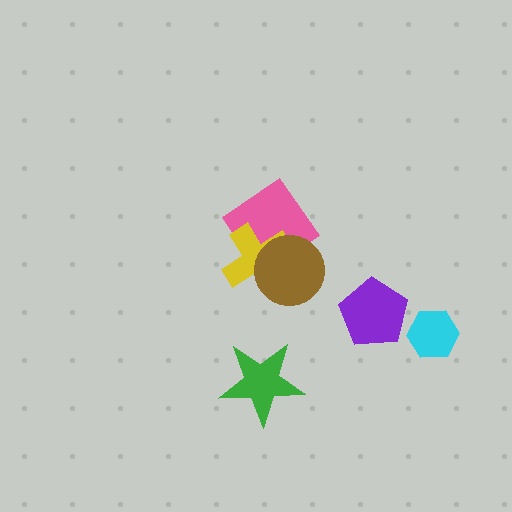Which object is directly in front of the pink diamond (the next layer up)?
The yellow cross is directly in front of the pink diamond.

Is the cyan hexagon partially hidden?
No, no other shape covers it.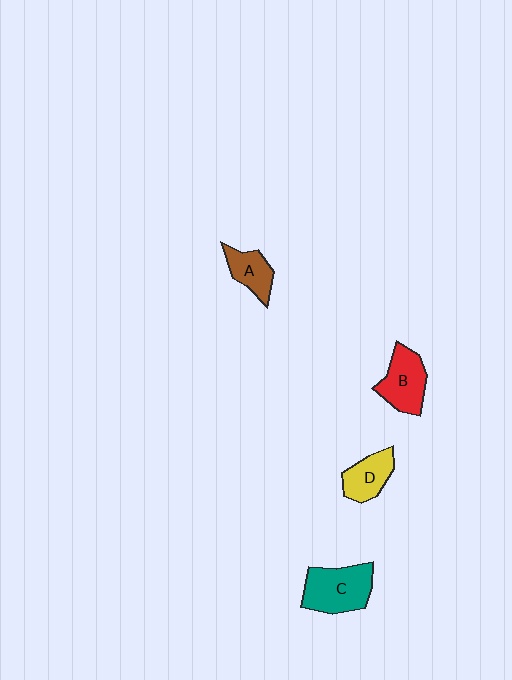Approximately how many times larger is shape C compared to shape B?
Approximately 1.2 times.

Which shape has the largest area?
Shape C (teal).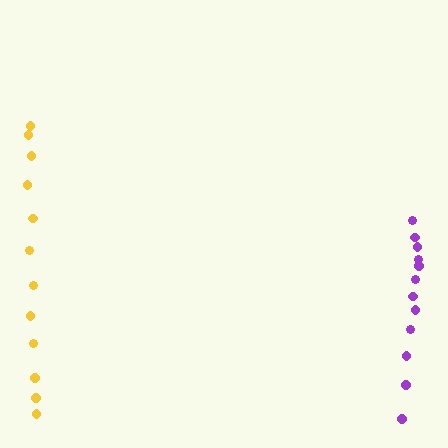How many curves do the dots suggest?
There are 2 distinct paths.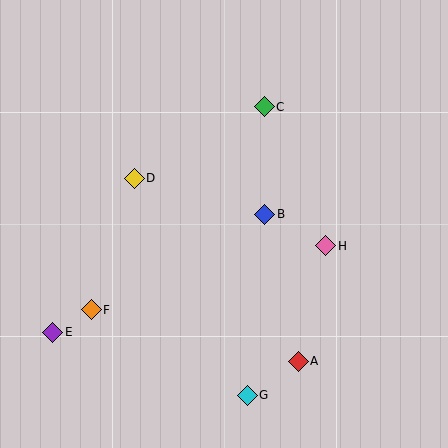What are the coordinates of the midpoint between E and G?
The midpoint between E and G is at (150, 364).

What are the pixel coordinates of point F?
Point F is at (91, 310).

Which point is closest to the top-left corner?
Point D is closest to the top-left corner.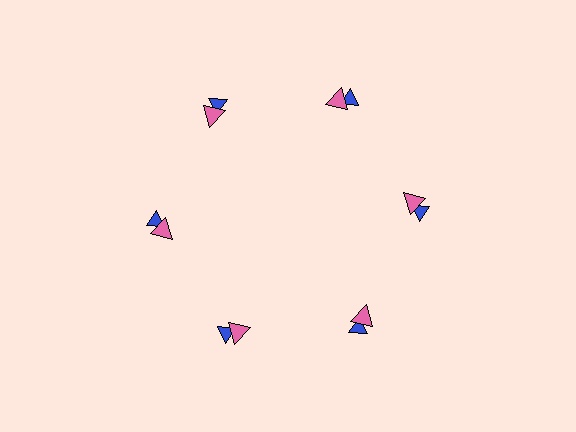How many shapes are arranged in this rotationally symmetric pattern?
There are 12 shapes, arranged in 6 groups of 2.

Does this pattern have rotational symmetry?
Yes, this pattern has 6-fold rotational symmetry. It looks the same after rotating 60 degrees around the center.